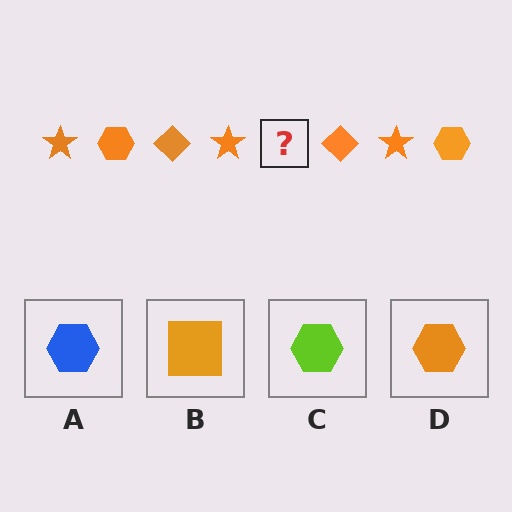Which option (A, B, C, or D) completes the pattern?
D.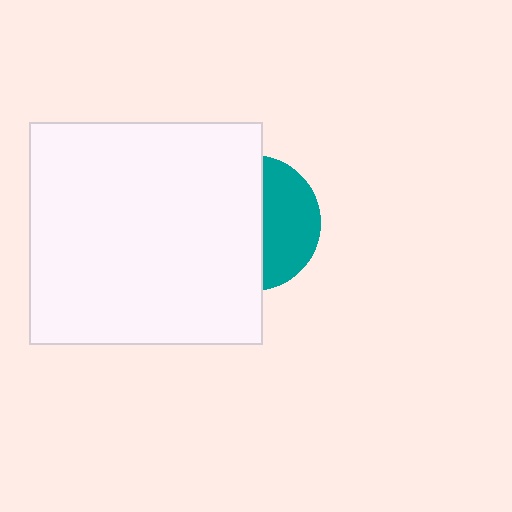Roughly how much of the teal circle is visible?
A small part of it is visible (roughly 40%).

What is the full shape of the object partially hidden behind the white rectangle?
The partially hidden object is a teal circle.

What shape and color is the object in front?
The object in front is a white rectangle.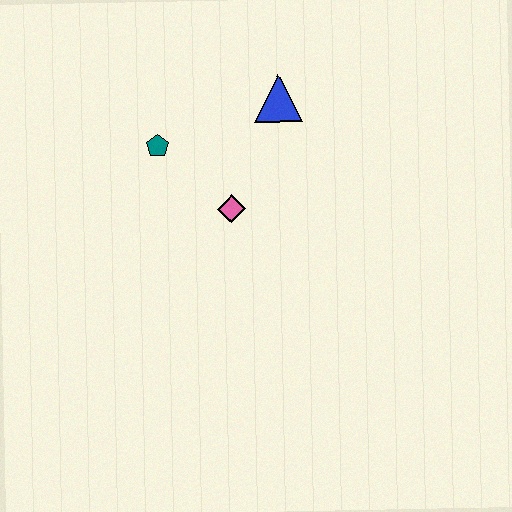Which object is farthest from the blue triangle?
The teal pentagon is farthest from the blue triangle.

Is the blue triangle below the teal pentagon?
No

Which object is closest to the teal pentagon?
The pink diamond is closest to the teal pentagon.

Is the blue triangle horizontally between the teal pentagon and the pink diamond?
No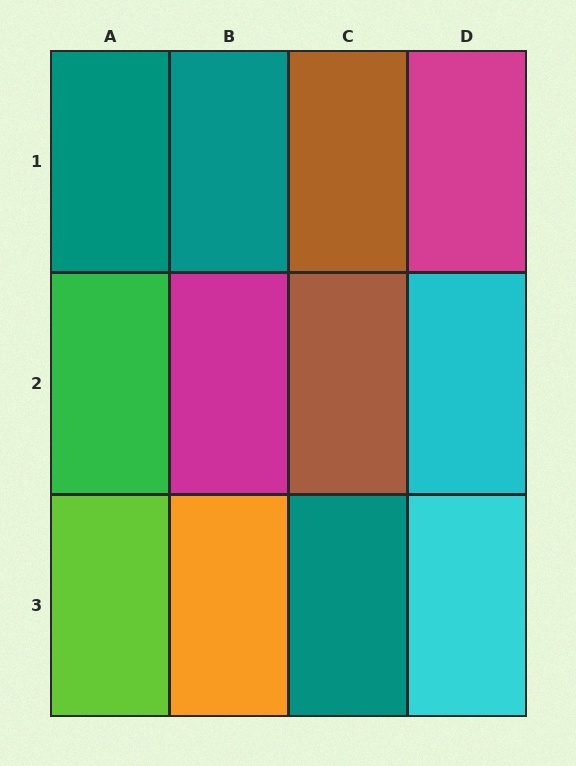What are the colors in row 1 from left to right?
Teal, teal, brown, magenta.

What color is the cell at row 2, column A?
Green.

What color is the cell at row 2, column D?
Cyan.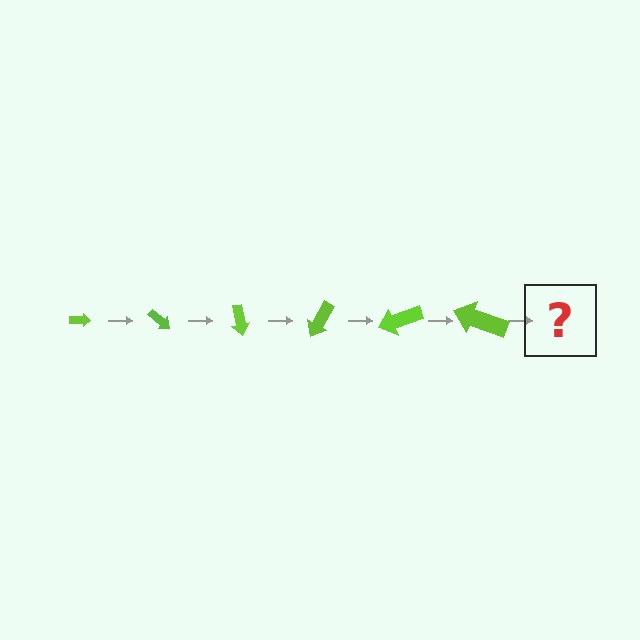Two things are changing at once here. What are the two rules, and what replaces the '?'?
The two rules are that the arrow grows larger each step and it rotates 40 degrees each step. The '?' should be an arrow, larger than the previous one and rotated 240 degrees from the start.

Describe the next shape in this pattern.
It should be an arrow, larger than the previous one and rotated 240 degrees from the start.